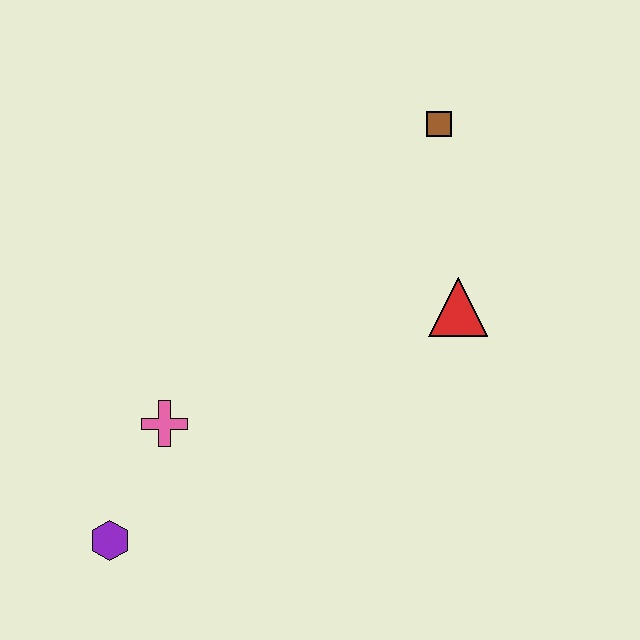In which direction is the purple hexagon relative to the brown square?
The purple hexagon is below the brown square.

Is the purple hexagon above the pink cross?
No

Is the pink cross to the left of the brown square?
Yes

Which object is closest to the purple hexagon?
The pink cross is closest to the purple hexagon.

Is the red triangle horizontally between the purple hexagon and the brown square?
No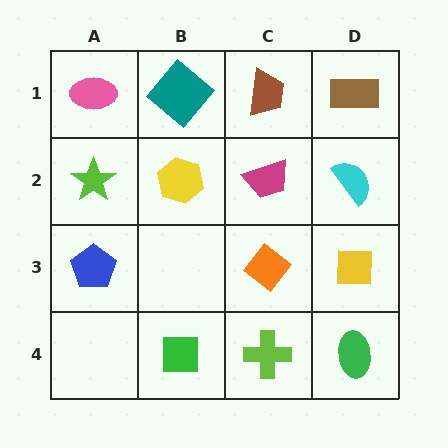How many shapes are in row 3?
3 shapes.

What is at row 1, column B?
A teal diamond.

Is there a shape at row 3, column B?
No, that cell is empty.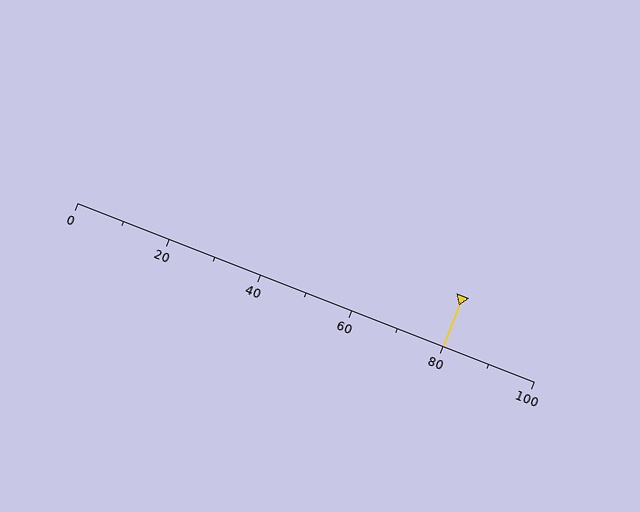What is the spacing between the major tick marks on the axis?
The major ticks are spaced 20 apart.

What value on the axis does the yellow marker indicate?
The marker indicates approximately 80.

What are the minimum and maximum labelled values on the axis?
The axis runs from 0 to 100.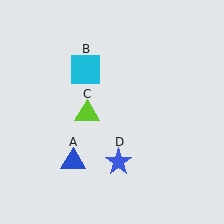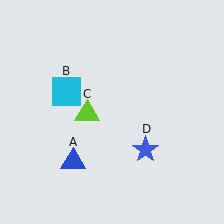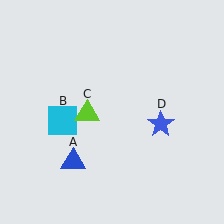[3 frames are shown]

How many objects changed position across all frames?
2 objects changed position: cyan square (object B), blue star (object D).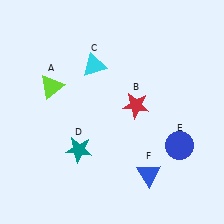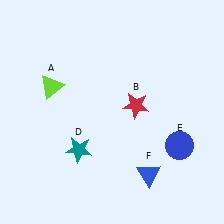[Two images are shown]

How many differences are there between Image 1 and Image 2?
There is 1 difference between the two images.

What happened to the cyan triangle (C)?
The cyan triangle (C) was removed in Image 2. It was in the top-left area of Image 1.